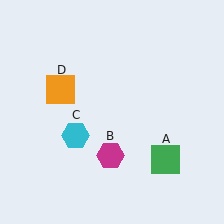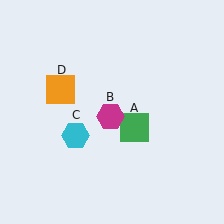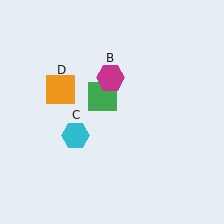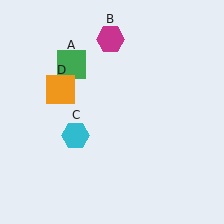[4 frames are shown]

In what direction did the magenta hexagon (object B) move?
The magenta hexagon (object B) moved up.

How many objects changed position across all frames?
2 objects changed position: green square (object A), magenta hexagon (object B).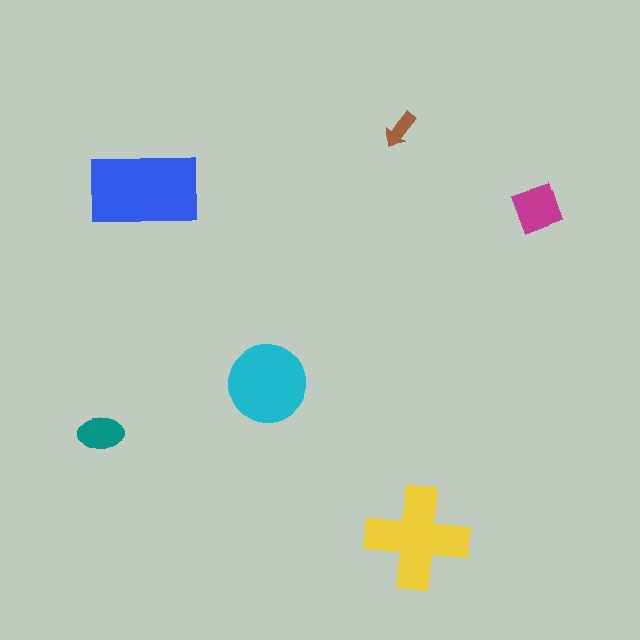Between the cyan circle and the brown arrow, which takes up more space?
The cyan circle.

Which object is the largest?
The blue rectangle.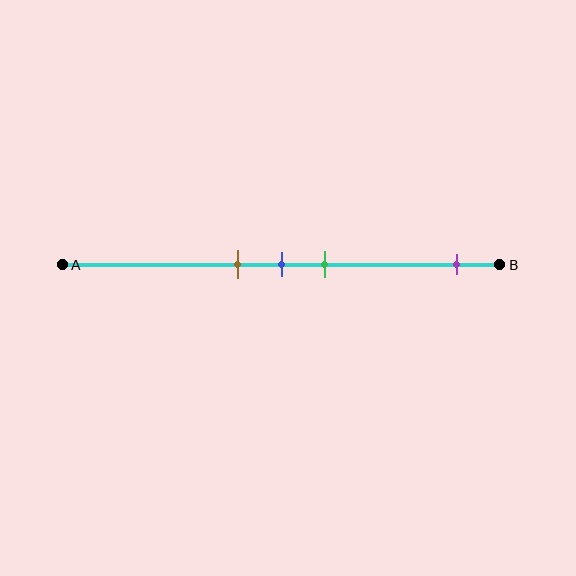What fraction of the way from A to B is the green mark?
The green mark is approximately 60% (0.6) of the way from A to B.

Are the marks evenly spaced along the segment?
No, the marks are not evenly spaced.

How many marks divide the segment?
There are 4 marks dividing the segment.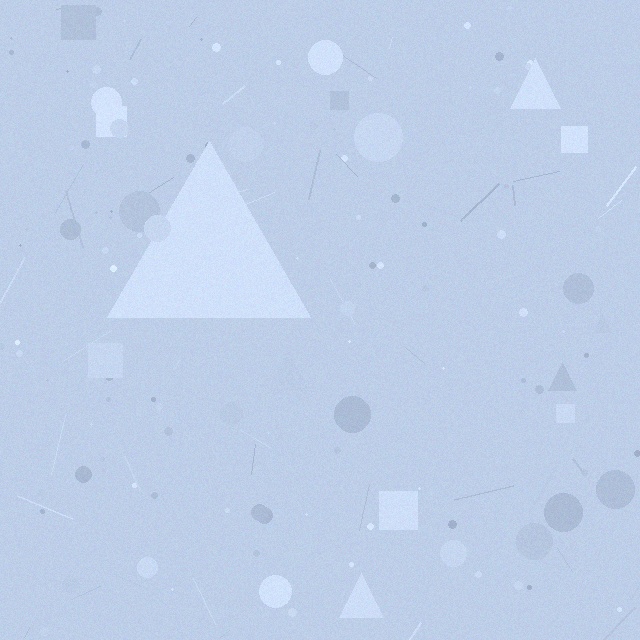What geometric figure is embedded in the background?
A triangle is embedded in the background.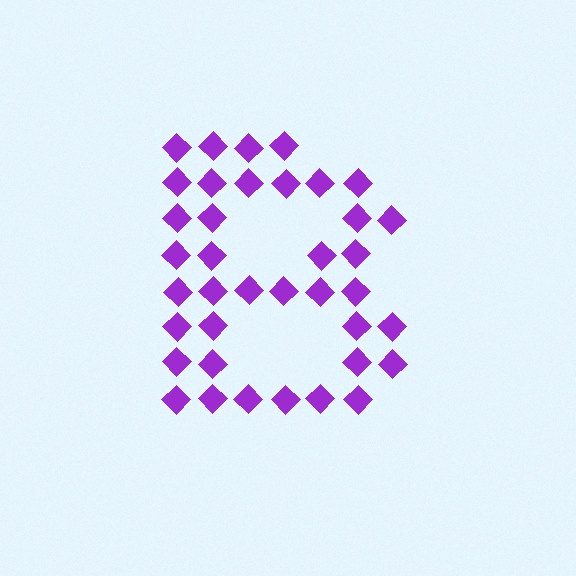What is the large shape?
The large shape is the letter B.